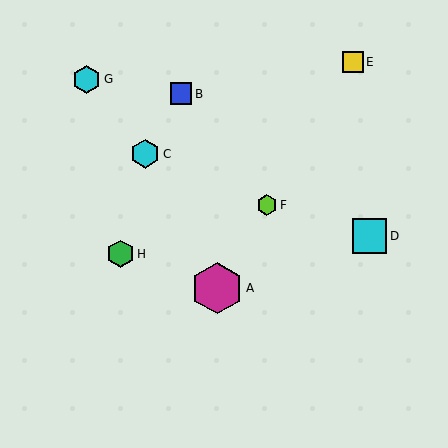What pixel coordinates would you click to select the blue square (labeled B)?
Click at (181, 94) to select the blue square B.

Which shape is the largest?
The magenta hexagon (labeled A) is the largest.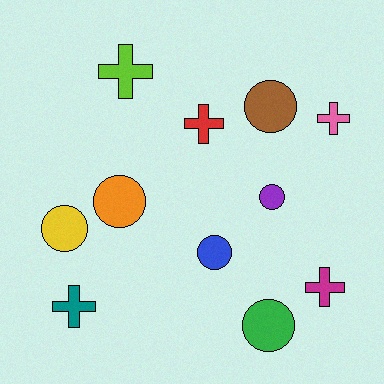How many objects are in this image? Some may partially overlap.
There are 11 objects.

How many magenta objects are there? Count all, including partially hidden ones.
There is 1 magenta object.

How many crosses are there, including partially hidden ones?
There are 5 crosses.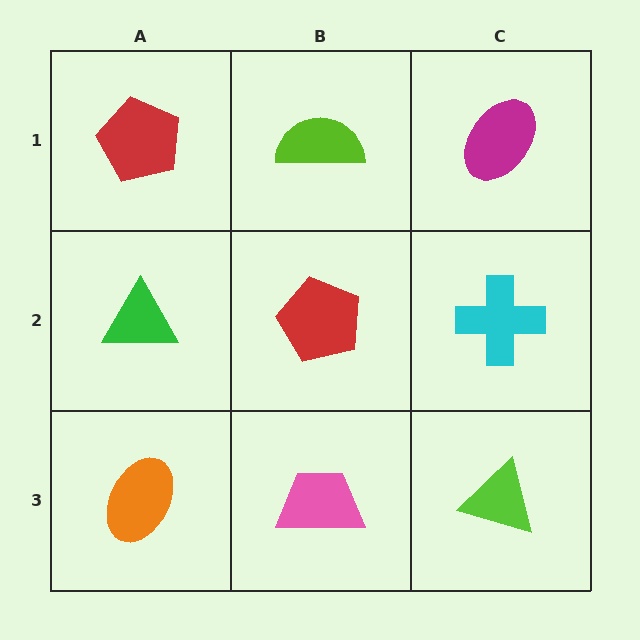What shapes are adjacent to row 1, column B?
A red pentagon (row 2, column B), a red pentagon (row 1, column A), a magenta ellipse (row 1, column C).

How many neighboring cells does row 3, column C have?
2.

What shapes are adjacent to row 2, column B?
A lime semicircle (row 1, column B), a pink trapezoid (row 3, column B), a green triangle (row 2, column A), a cyan cross (row 2, column C).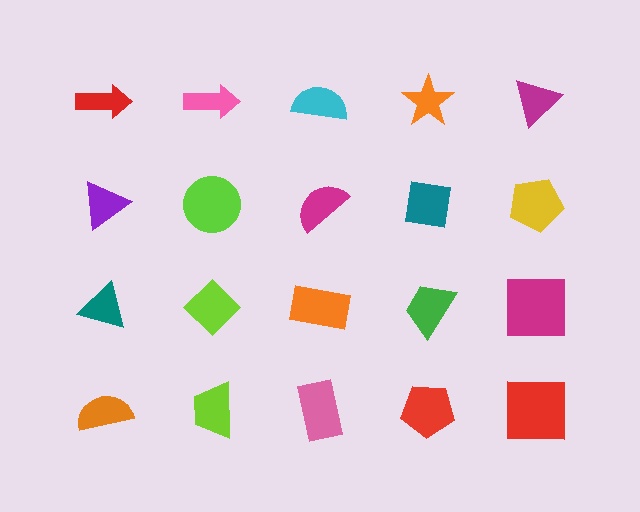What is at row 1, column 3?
A cyan semicircle.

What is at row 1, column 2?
A pink arrow.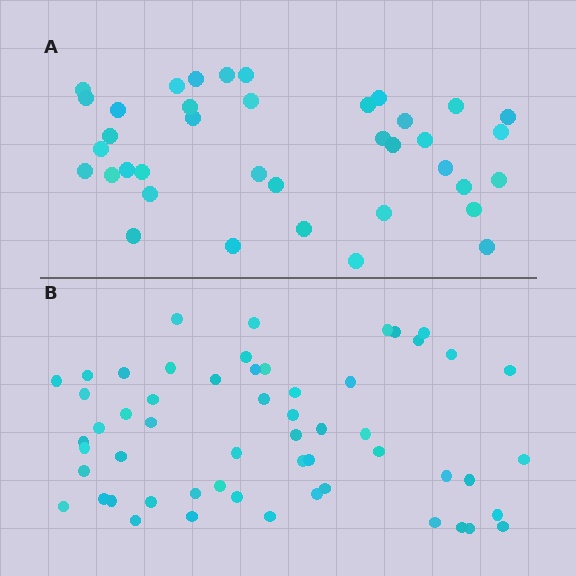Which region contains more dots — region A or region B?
Region B (the bottom region) has more dots.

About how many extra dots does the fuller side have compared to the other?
Region B has approximately 20 more dots than region A.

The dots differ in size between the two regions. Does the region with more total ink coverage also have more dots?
No. Region A has more total ink coverage because its dots are larger, but region B actually contains more individual dots. Total area can be misleading — the number of items is what matters here.